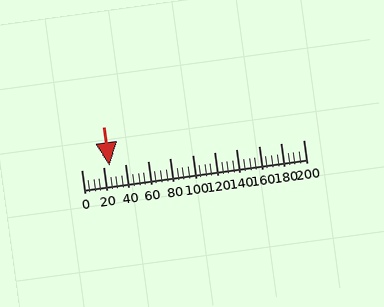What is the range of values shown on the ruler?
The ruler shows values from 0 to 200.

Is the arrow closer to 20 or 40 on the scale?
The arrow is closer to 20.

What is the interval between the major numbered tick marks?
The major tick marks are spaced 20 units apart.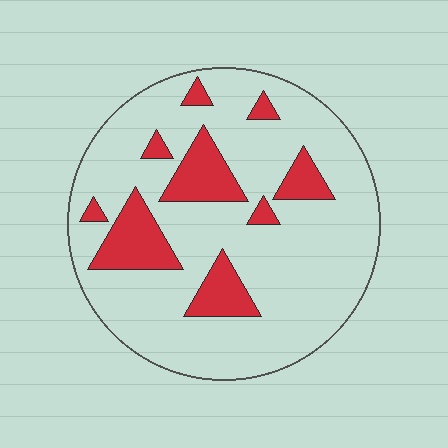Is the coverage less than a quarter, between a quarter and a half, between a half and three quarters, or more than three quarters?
Less than a quarter.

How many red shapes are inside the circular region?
9.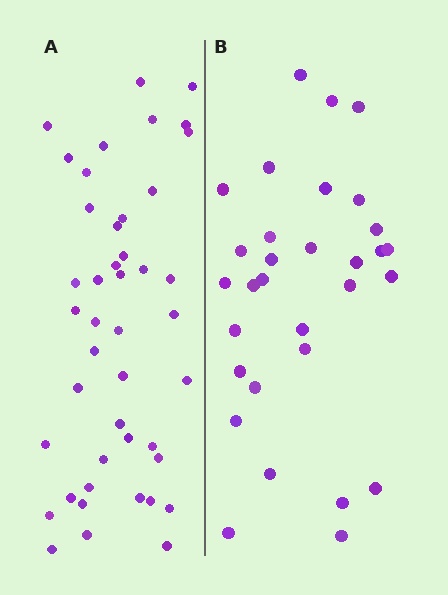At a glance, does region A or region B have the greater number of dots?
Region A (the left region) has more dots.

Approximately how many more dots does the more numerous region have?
Region A has approximately 15 more dots than region B.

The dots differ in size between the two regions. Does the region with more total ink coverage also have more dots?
No. Region B has more total ink coverage because its dots are larger, but region A actually contains more individual dots. Total area can be misleading — the number of items is what matters here.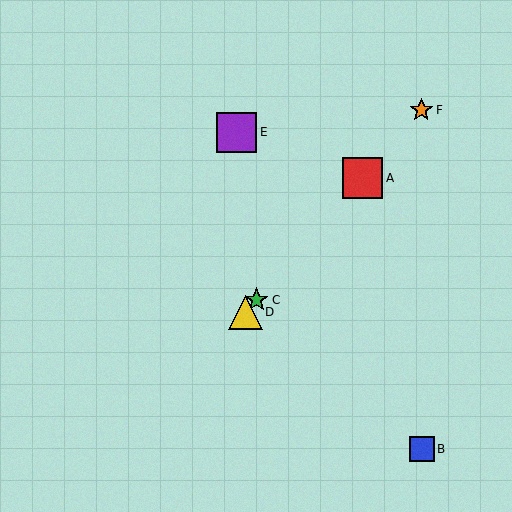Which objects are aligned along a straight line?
Objects A, C, D, F are aligned along a straight line.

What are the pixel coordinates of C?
Object C is at (256, 300).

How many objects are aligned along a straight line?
4 objects (A, C, D, F) are aligned along a straight line.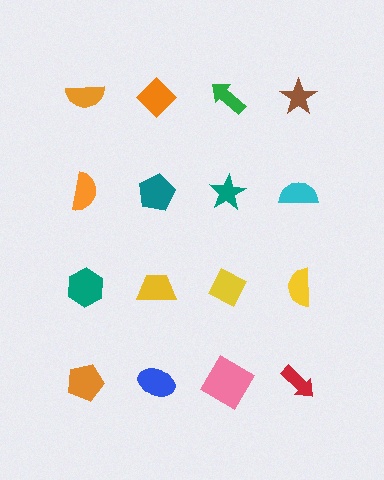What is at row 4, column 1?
An orange pentagon.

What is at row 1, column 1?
An orange semicircle.